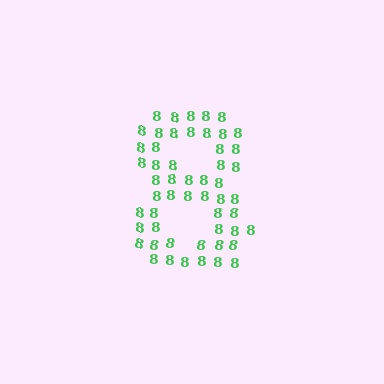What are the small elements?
The small elements are digit 8's.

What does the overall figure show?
The overall figure shows the digit 8.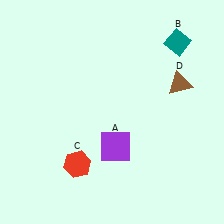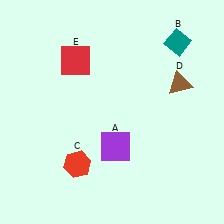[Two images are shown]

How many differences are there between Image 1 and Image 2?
There is 1 difference between the two images.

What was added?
A red square (E) was added in Image 2.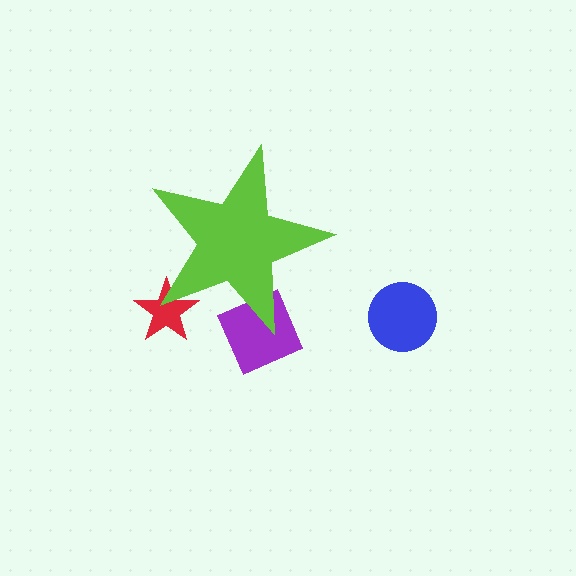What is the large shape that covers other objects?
A lime star.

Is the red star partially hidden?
Yes, the red star is partially hidden behind the lime star.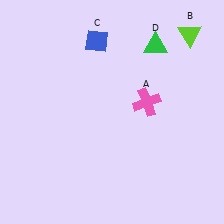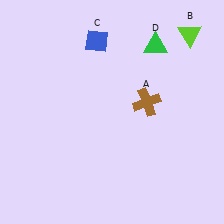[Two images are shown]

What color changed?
The cross (A) changed from pink in Image 1 to brown in Image 2.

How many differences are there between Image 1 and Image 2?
There is 1 difference between the two images.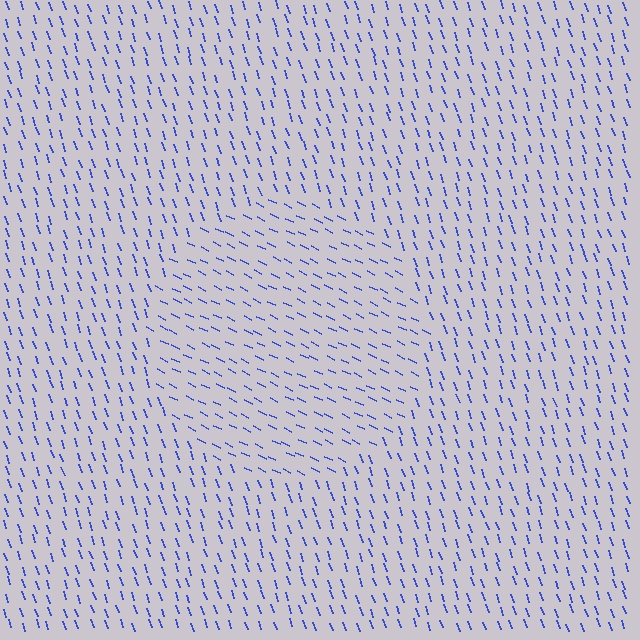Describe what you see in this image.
The image is filled with small blue line segments. A circle region in the image has lines oriented differently from the surrounding lines, creating a visible texture boundary.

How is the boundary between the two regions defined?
The boundary is defined purely by a change in line orientation (approximately 45 degrees difference). All lines are the same color and thickness.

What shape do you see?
I see a circle.